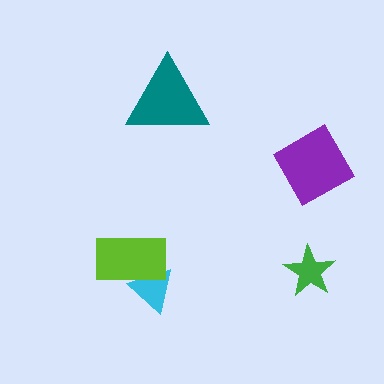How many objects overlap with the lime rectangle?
1 object overlaps with the lime rectangle.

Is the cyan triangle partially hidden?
Yes, it is partially covered by another shape.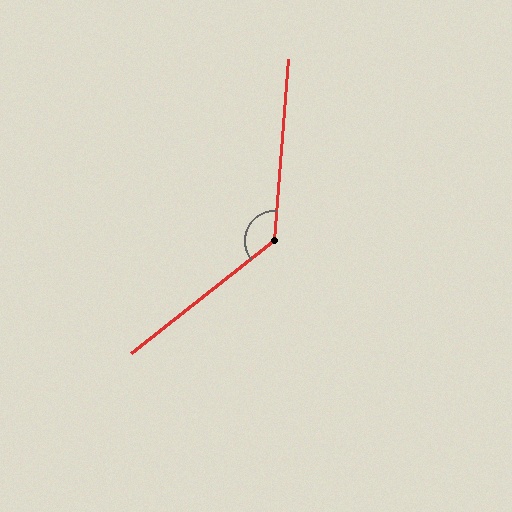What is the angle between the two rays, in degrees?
Approximately 132 degrees.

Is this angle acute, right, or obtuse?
It is obtuse.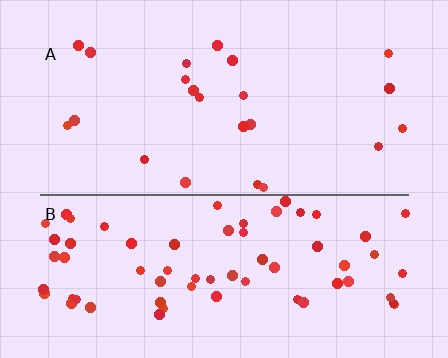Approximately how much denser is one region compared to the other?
Approximately 3.1× — region B over region A.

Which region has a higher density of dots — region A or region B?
B (the bottom).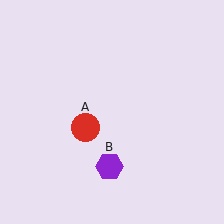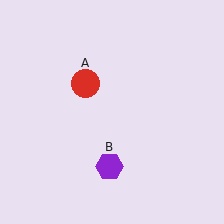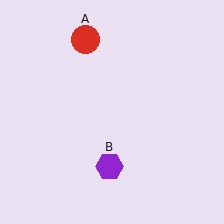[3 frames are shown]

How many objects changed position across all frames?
1 object changed position: red circle (object A).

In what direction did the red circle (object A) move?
The red circle (object A) moved up.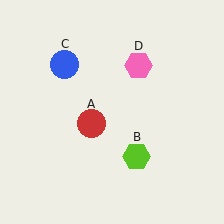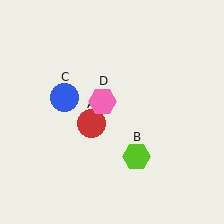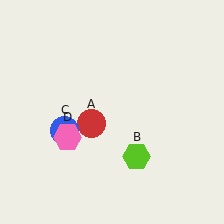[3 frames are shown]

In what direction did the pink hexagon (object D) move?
The pink hexagon (object D) moved down and to the left.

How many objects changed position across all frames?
2 objects changed position: blue circle (object C), pink hexagon (object D).